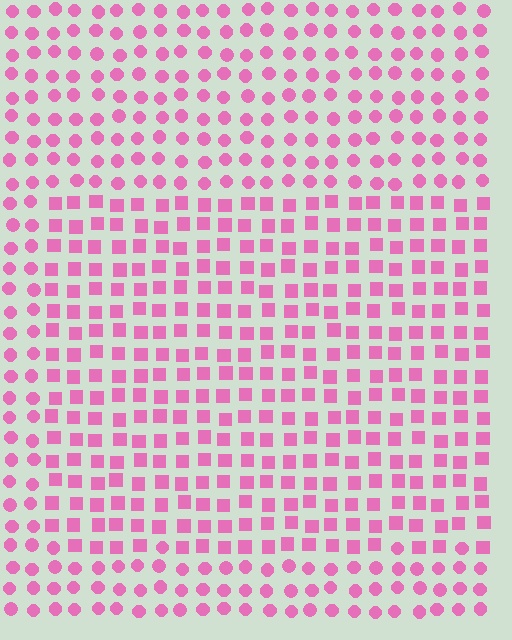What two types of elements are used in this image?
The image uses squares inside the rectangle region and circles outside it.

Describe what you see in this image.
The image is filled with small pink elements arranged in a uniform grid. A rectangle-shaped region contains squares, while the surrounding area contains circles. The boundary is defined purely by the change in element shape.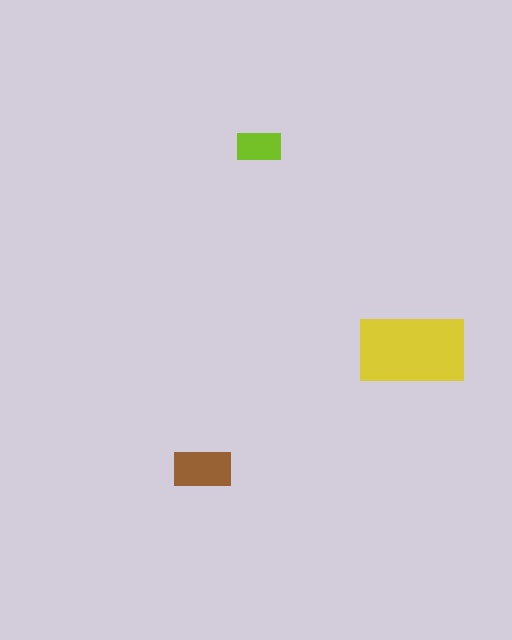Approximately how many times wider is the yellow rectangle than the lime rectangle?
About 2.5 times wider.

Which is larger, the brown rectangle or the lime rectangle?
The brown one.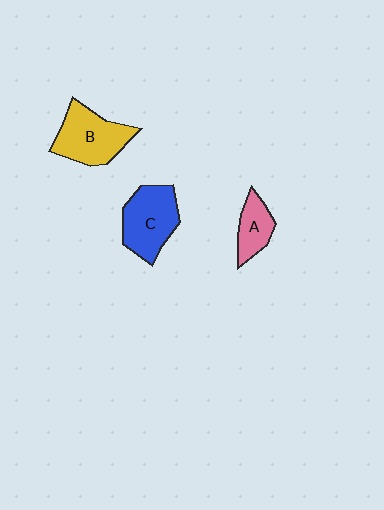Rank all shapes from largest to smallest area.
From largest to smallest: B (yellow), C (blue), A (pink).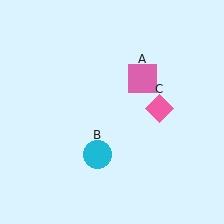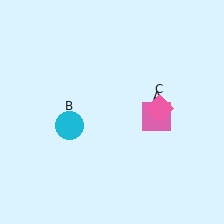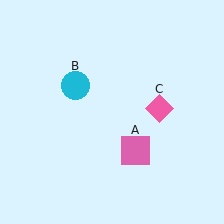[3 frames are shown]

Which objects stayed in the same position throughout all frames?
Pink diamond (object C) remained stationary.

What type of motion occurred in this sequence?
The pink square (object A), cyan circle (object B) rotated clockwise around the center of the scene.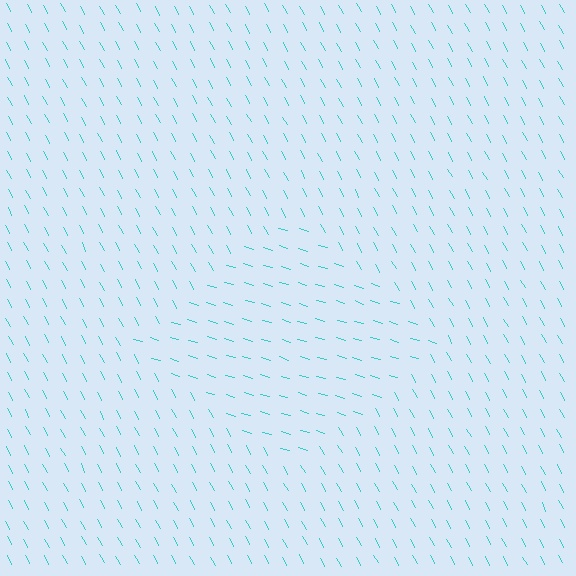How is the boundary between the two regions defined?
The boundary is defined purely by a change in line orientation (approximately 45 degrees difference). All lines are the same color and thickness.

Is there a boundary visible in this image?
Yes, there is a texture boundary formed by a change in line orientation.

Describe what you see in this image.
The image is filled with small cyan line segments. A diamond region in the image has lines oriented differently from the surrounding lines, creating a visible texture boundary.